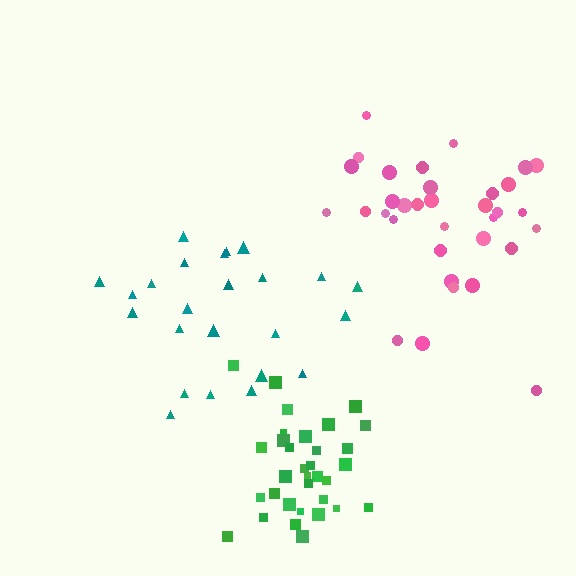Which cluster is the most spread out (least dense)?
Teal.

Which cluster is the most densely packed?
Green.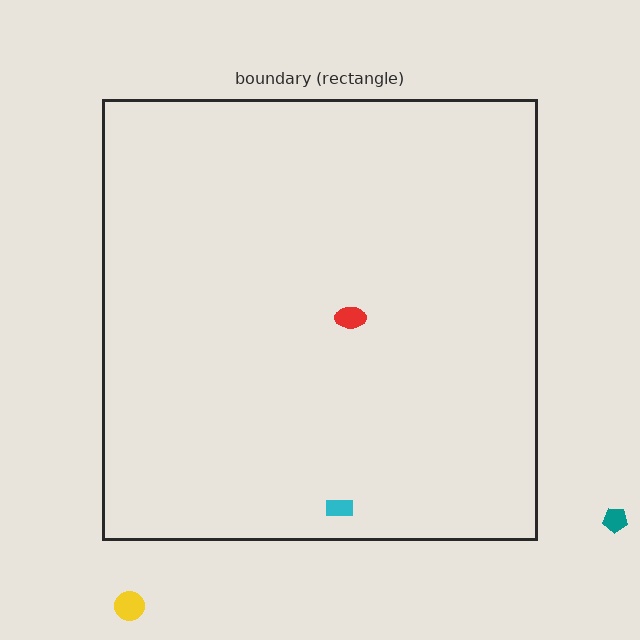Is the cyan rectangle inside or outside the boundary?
Inside.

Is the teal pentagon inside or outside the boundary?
Outside.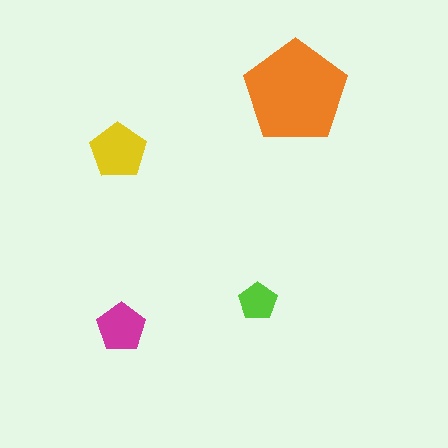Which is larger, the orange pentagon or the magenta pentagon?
The orange one.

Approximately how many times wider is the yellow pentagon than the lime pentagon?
About 1.5 times wider.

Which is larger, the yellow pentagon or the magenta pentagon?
The yellow one.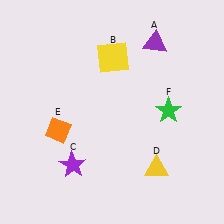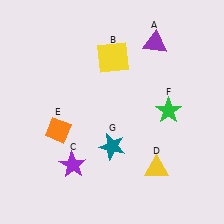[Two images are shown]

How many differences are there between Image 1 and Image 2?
There is 1 difference between the two images.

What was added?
A teal star (G) was added in Image 2.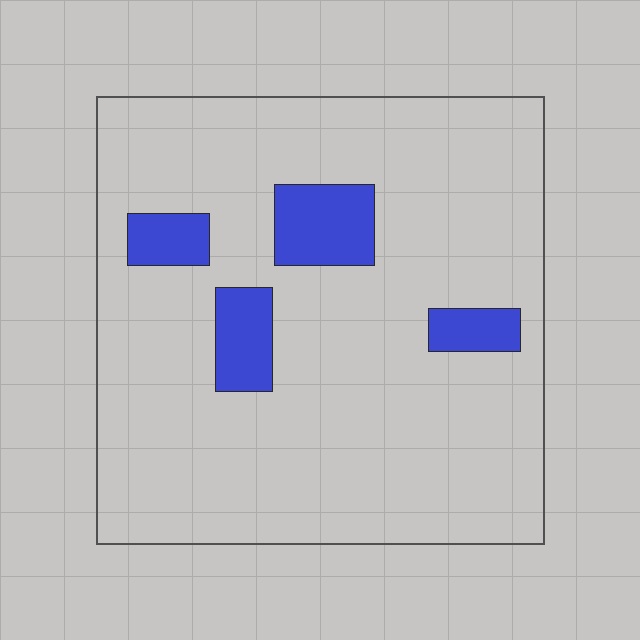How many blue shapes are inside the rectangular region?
4.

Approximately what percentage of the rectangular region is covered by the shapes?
Approximately 10%.